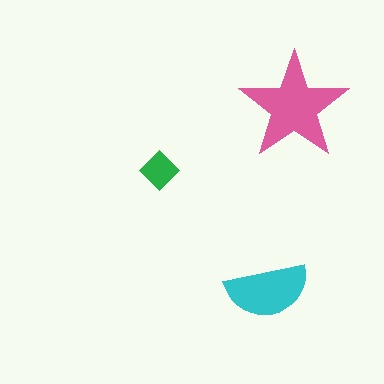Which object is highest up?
The pink star is topmost.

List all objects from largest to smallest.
The pink star, the cyan semicircle, the green diamond.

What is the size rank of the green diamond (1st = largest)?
3rd.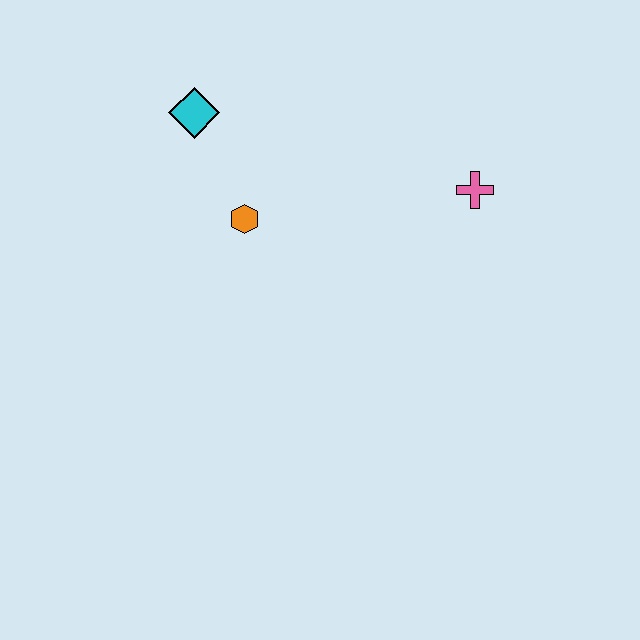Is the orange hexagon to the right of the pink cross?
No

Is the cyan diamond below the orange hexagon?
No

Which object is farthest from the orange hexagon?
The pink cross is farthest from the orange hexagon.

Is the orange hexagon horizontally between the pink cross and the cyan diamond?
Yes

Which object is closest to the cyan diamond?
The orange hexagon is closest to the cyan diamond.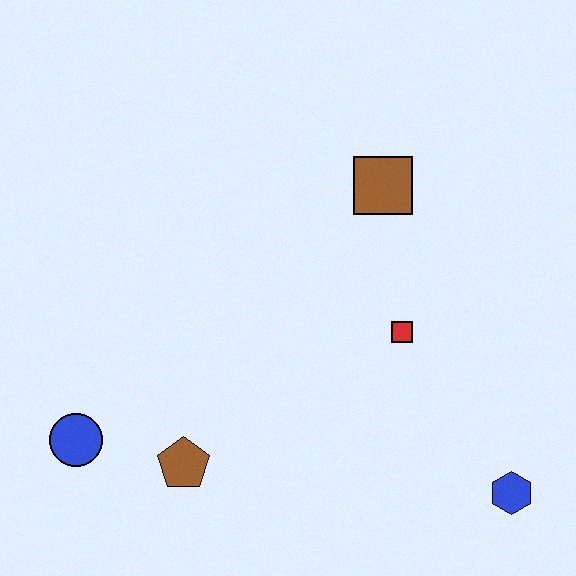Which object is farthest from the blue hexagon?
The blue circle is farthest from the blue hexagon.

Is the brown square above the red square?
Yes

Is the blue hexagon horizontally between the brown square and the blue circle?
No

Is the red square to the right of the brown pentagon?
Yes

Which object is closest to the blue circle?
The brown pentagon is closest to the blue circle.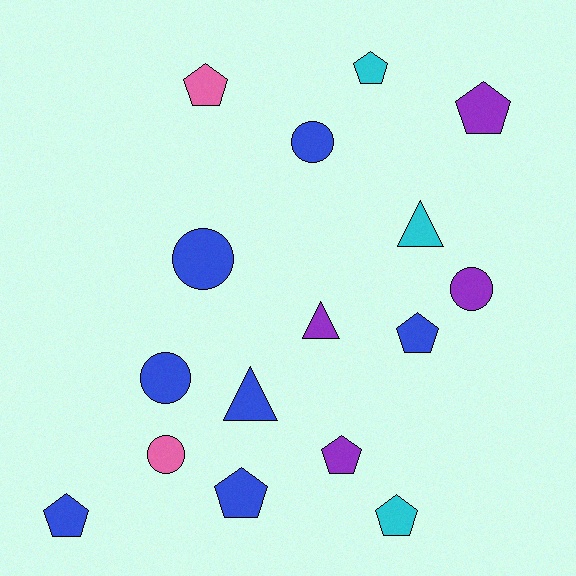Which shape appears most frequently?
Pentagon, with 8 objects.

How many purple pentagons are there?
There are 2 purple pentagons.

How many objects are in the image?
There are 16 objects.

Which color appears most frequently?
Blue, with 7 objects.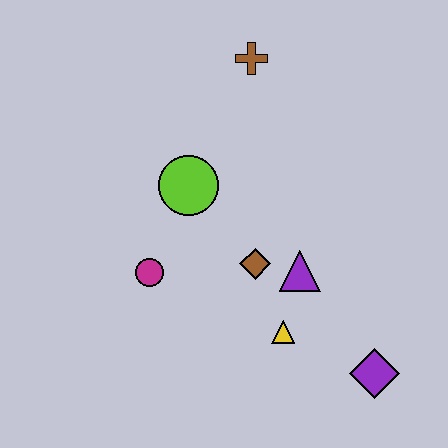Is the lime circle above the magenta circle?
Yes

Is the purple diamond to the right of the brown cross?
Yes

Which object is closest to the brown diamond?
The purple triangle is closest to the brown diamond.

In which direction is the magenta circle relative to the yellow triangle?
The magenta circle is to the left of the yellow triangle.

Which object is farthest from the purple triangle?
The brown cross is farthest from the purple triangle.